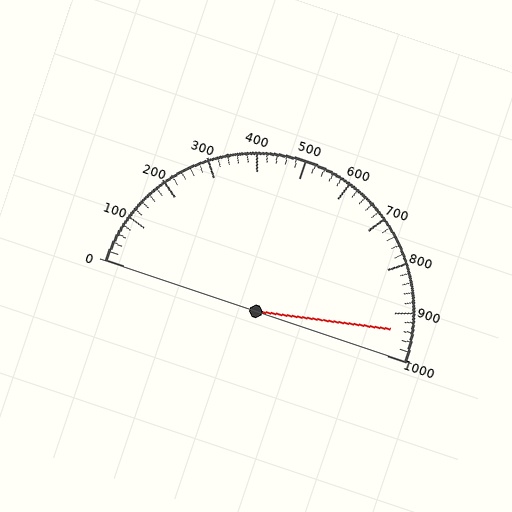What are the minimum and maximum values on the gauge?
The gauge ranges from 0 to 1000.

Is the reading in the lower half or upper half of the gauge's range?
The reading is in the upper half of the range (0 to 1000).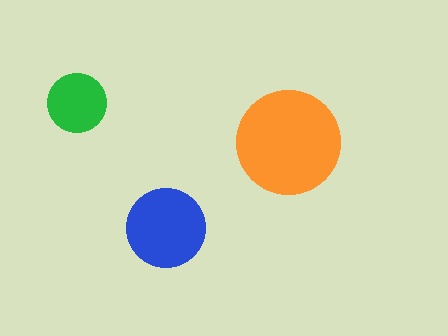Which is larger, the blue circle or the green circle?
The blue one.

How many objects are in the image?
There are 3 objects in the image.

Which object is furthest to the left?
The green circle is leftmost.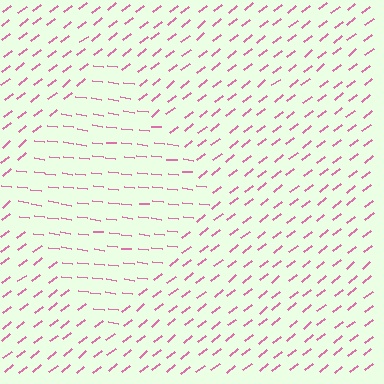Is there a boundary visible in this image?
Yes, there is a texture boundary formed by a change in line orientation.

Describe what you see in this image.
The image is filled with small pink line segments. A diamond region in the image has lines oriented differently from the surrounding lines, creating a visible texture boundary.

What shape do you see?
I see a diamond.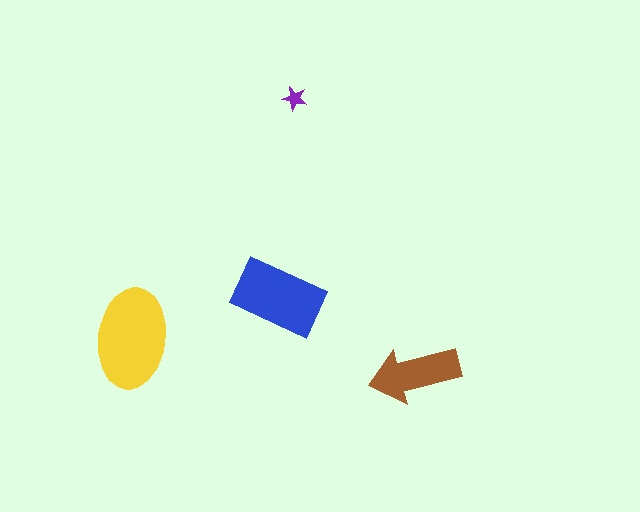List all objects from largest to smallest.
The yellow ellipse, the blue rectangle, the brown arrow, the purple star.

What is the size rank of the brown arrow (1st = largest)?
3rd.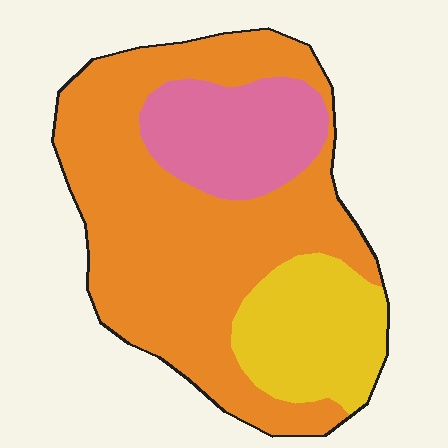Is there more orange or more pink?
Orange.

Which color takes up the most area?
Orange, at roughly 60%.